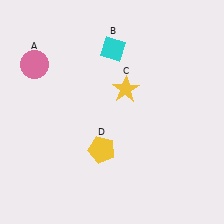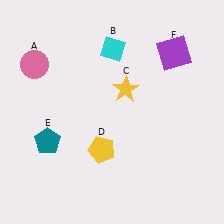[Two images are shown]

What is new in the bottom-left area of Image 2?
A teal pentagon (E) was added in the bottom-left area of Image 2.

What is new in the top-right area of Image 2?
A purple square (F) was added in the top-right area of Image 2.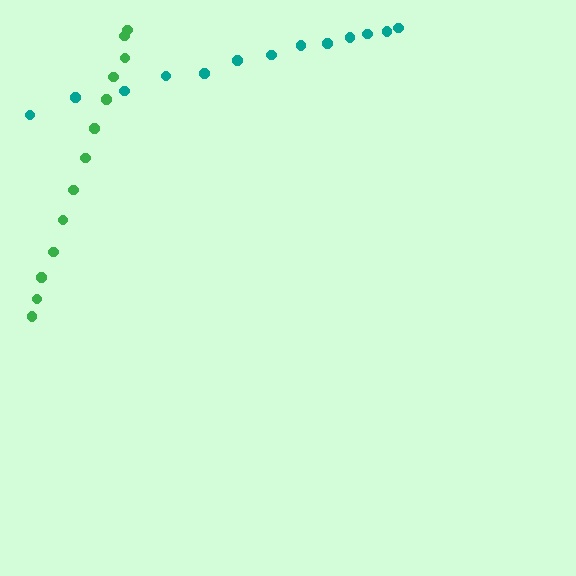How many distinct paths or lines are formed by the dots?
There are 2 distinct paths.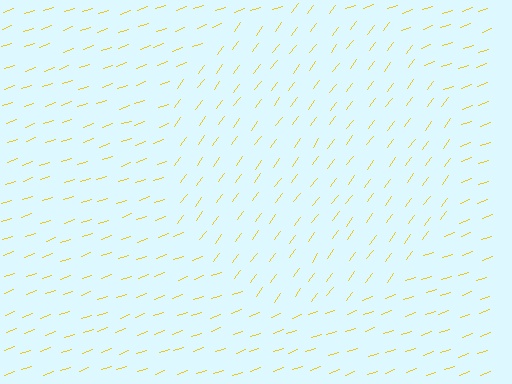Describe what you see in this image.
The image is filled with small yellow line segments. A circle region in the image has lines oriented differently from the surrounding lines, creating a visible texture boundary.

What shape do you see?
I see a circle.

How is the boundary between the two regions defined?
The boundary is defined purely by a change in line orientation (approximately 34 degrees difference). All lines are the same color and thickness.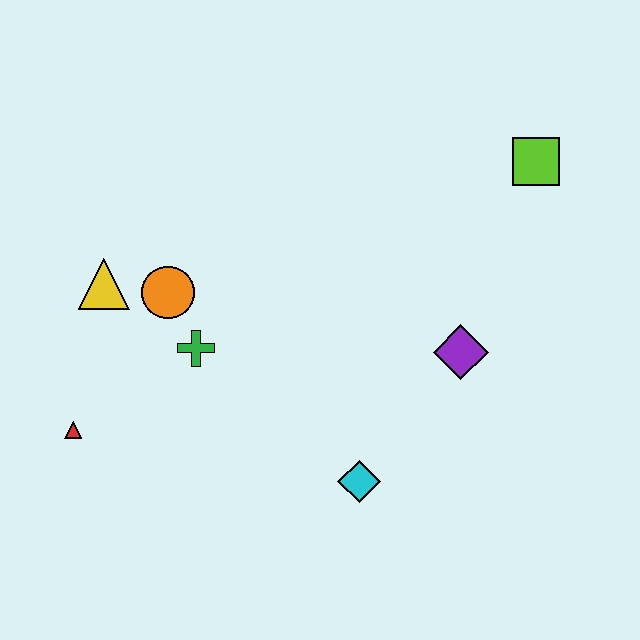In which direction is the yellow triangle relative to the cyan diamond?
The yellow triangle is to the left of the cyan diamond.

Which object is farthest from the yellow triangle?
The lime square is farthest from the yellow triangle.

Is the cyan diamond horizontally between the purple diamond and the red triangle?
Yes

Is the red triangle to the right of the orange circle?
No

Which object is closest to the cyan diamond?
The purple diamond is closest to the cyan diamond.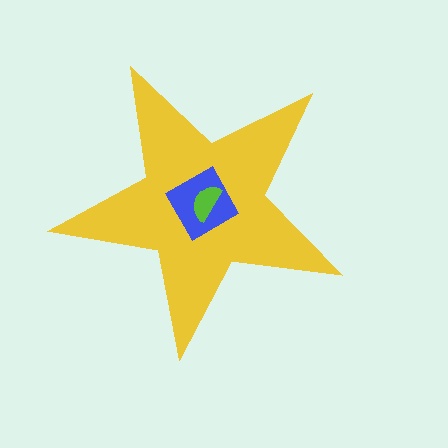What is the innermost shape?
The lime semicircle.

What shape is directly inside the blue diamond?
The lime semicircle.